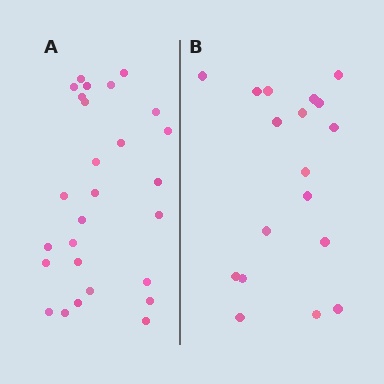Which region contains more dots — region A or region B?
Region A (the left region) has more dots.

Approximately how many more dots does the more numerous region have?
Region A has roughly 8 or so more dots than region B.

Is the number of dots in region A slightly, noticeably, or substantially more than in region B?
Region A has substantially more. The ratio is roughly 1.5 to 1.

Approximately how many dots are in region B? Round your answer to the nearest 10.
About 20 dots. (The exact count is 18, which rounds to 20.)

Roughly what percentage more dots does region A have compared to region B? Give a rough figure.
About 50% more.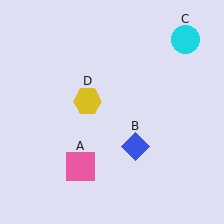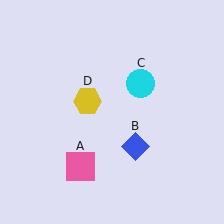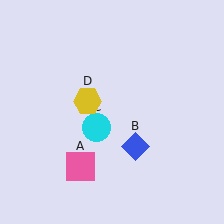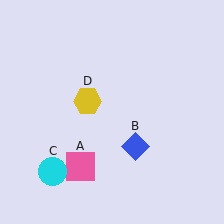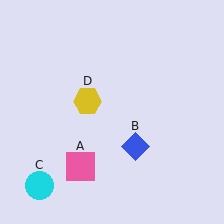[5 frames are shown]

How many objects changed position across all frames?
1 object changed position: cyan circle (object C).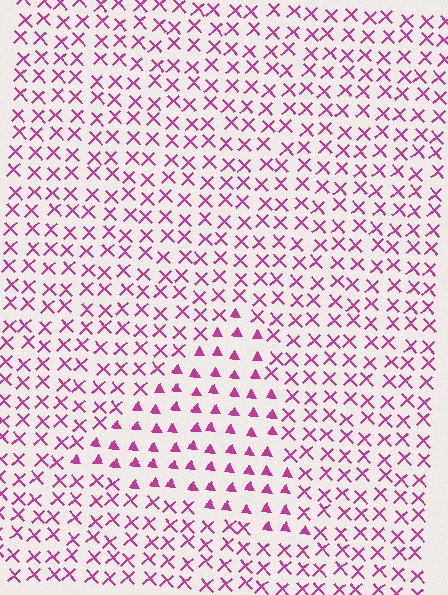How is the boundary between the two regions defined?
The boundary is defined by a change in element shape: triangles inside vs. X marks outside. All elements share the same color and spacing.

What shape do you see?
I see a triangle.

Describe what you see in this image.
The image is filled with small magenta elements arranged in a uniform grid. A triangle-shaped region contains triangles, while the surrounding area contains X marks. The boundary is defined purely by the change in element shape.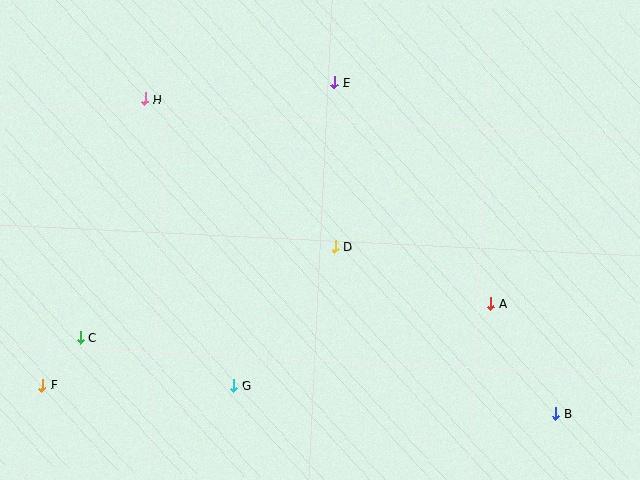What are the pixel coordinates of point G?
Point G is at (234, 385).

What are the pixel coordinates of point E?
Point E is at (335, 82).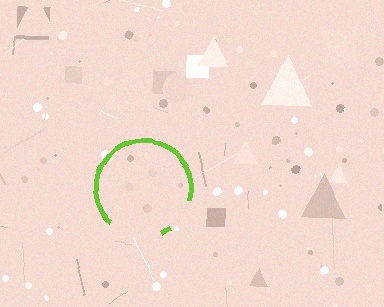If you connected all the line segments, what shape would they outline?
They would outline a circle.